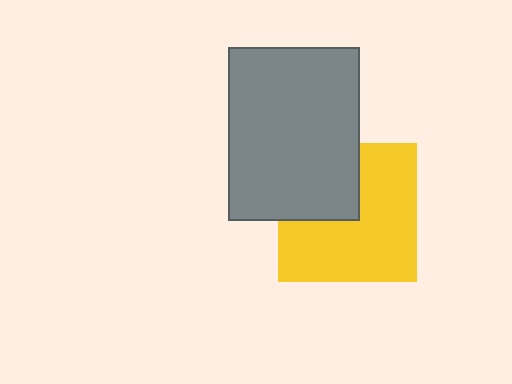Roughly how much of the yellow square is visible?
Most of it is visible (roughly 67%).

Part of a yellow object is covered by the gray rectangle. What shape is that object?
It is a square.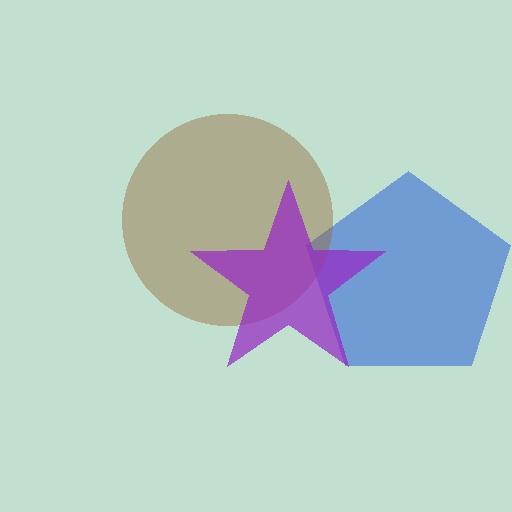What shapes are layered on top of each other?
The layered shapes are: a blue pentagon, a brown circle, a purple star.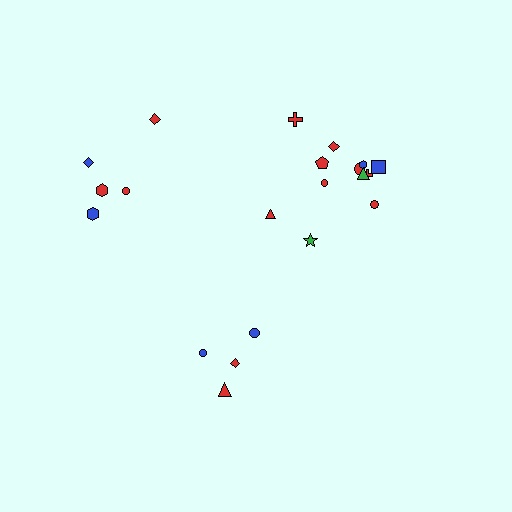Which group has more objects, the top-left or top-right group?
The top-right group.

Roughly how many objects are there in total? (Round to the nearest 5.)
Roughly 20 objects in total.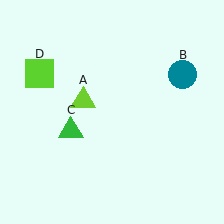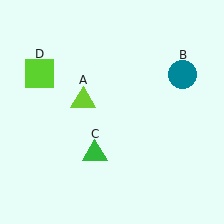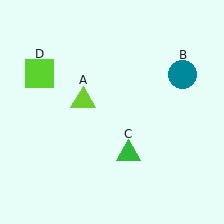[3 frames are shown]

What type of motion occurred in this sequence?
The green triangle (object C) rotated counterclockwise around the center of the scene.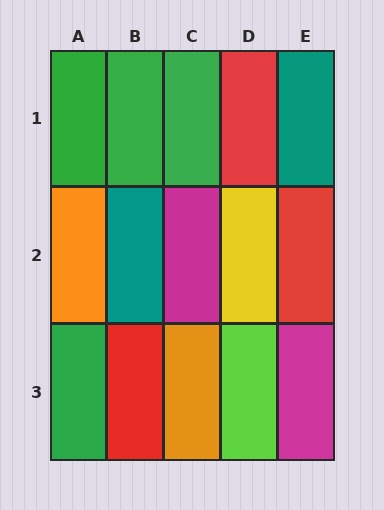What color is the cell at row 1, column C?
Green.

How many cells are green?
4 cells are green.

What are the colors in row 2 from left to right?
Orange, teal, magenta, yellow, red.